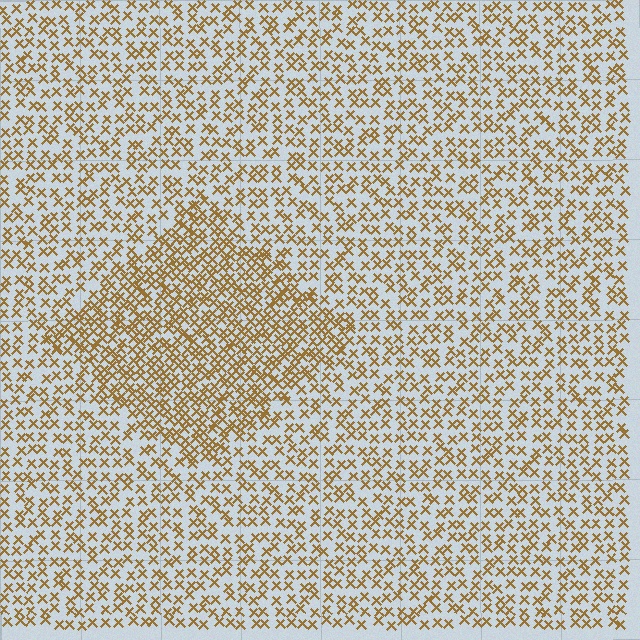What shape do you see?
I see a diamond.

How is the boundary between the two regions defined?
The boundary is defined by a change in element density (approximately 1.8x ratio). All elements are the same color, size, and shape.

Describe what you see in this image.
The image contains small brown elements arranged at two different densities. A diamond-shaped region is visible where the elements are more densely packed than the surrounding area.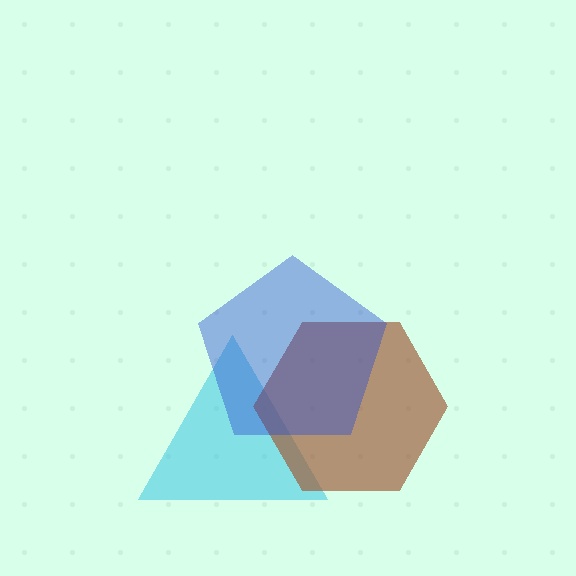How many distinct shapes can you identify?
There are 3 distinct shapes: a cyan triangle, a brown hexagon, a blue pentagon.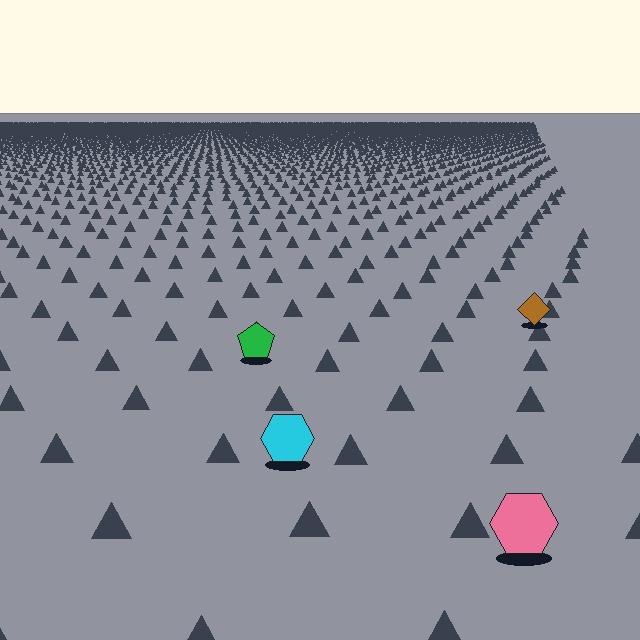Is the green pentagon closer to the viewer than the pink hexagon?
No. The pink hexagon is closer — you can tell from the texture gradient: the ground texture is coarser near it.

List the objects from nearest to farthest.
From nearest to farthest: the pink hexagon, the cyan hexagon, the green pentagon, the brown diamond.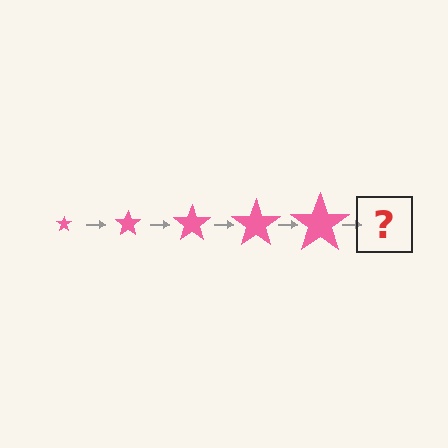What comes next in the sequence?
The next element should be a pink star, larger than the previous one.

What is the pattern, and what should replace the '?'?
The pattern is that the star gets progressively larger each step. The '?' should be a pink star, larger than the previous one.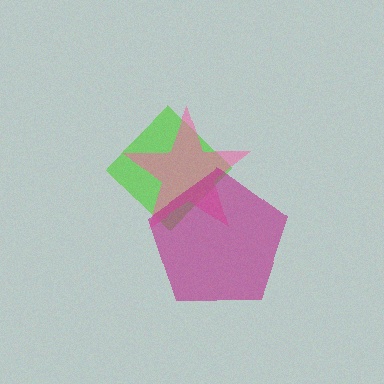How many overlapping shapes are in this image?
There are 3 overlapping shapes in the image.